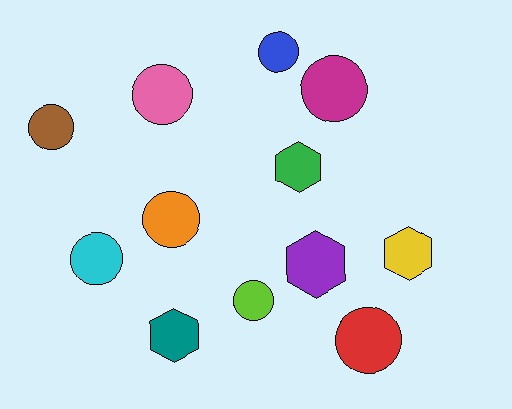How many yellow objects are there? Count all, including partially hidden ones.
There is 1 yellow object.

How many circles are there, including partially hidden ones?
There are 8 circles.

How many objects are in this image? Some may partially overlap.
There are 12 objects.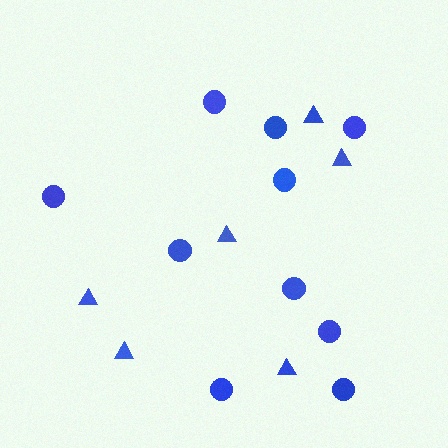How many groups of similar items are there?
There are 2 groups: one group of circles (10) and one group of triangles (6).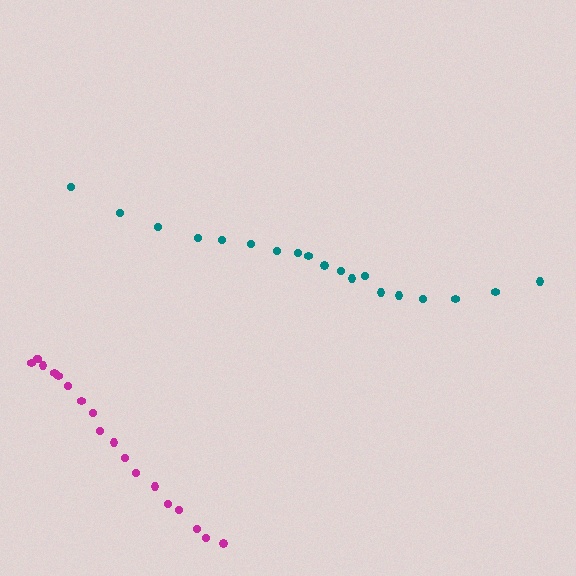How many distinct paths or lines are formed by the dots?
There are 2 distinct paths.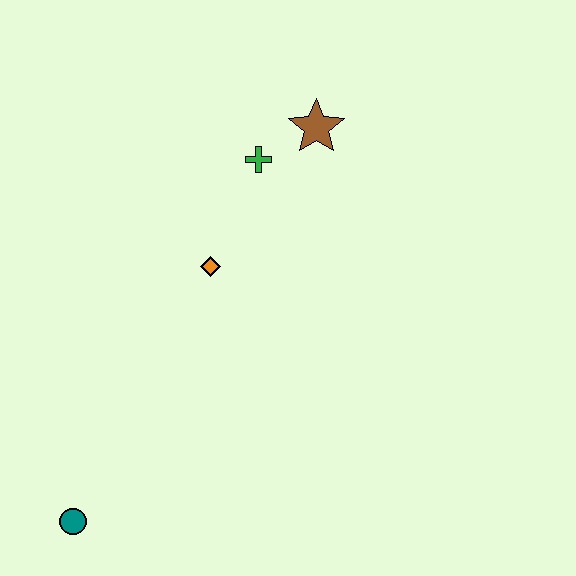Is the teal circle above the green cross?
No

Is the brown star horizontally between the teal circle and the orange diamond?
No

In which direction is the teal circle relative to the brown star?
The teal circle is below the brown star.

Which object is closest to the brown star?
The green cross is closest to the brown star.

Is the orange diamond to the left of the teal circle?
No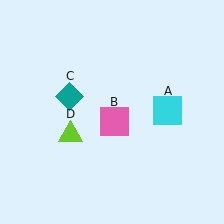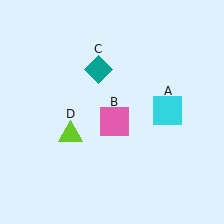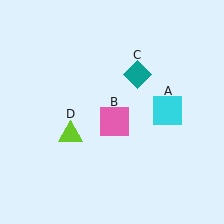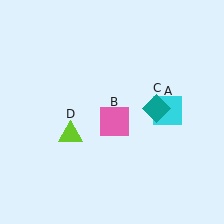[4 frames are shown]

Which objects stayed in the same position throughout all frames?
Cyan square (object A) and pink square (object B) and lime triangle (object D) remained stationary.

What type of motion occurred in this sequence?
The teal diamond (object C) rotated clockwise around the center of the scene.